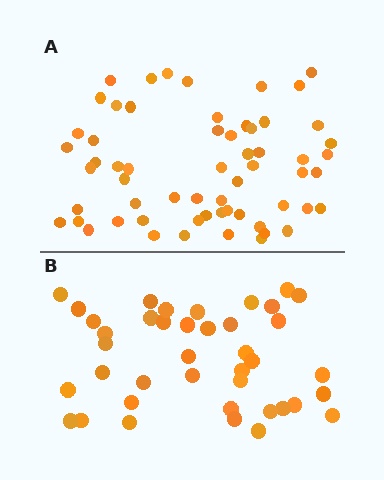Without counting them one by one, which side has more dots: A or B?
Region A (the top region) has more dots.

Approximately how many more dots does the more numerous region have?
Region A has approximately 20 more dots than region B.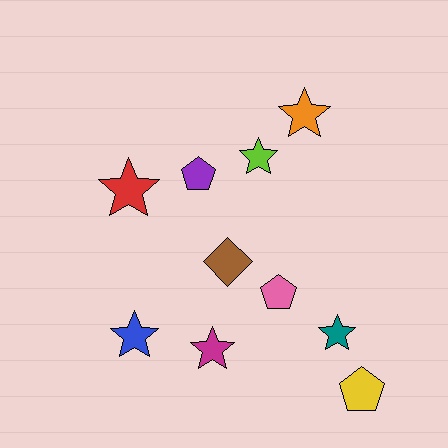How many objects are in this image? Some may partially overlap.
There are 10 objects.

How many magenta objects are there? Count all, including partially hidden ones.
There is 1 magenta object.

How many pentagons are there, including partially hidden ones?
There are 3 pentagons.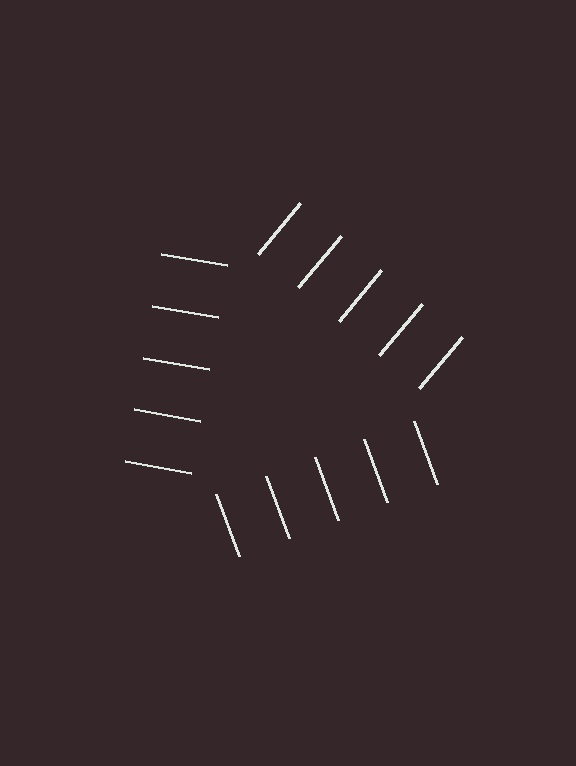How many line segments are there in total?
15 — 5 along each of the 3 edges.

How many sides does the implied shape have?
3 sides — the line-ends trace a triangle.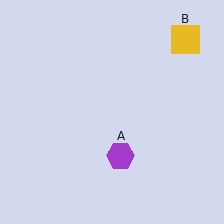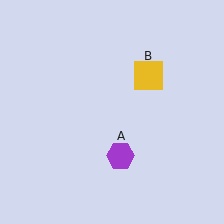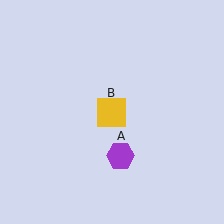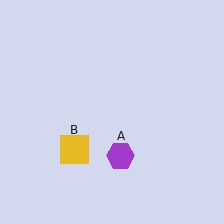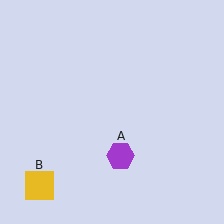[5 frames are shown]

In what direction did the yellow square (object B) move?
The yellow square (object B) moved down and to the left.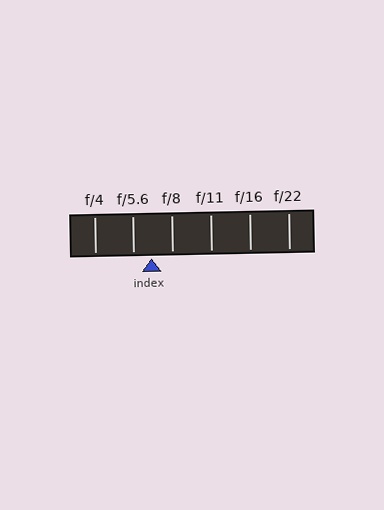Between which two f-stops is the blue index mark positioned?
The index mark is between f/5.6 and f/8.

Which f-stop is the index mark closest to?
The index mark is closest to f/5.6.